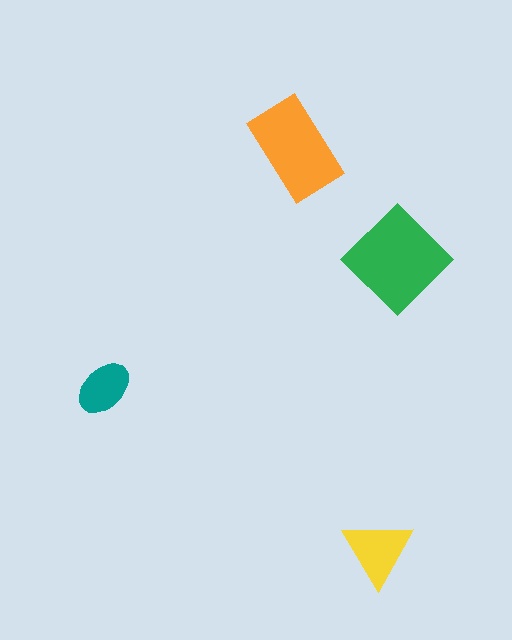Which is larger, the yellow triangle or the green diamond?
The green diamond.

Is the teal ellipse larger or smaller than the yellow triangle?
Smaller.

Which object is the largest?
The green diamond.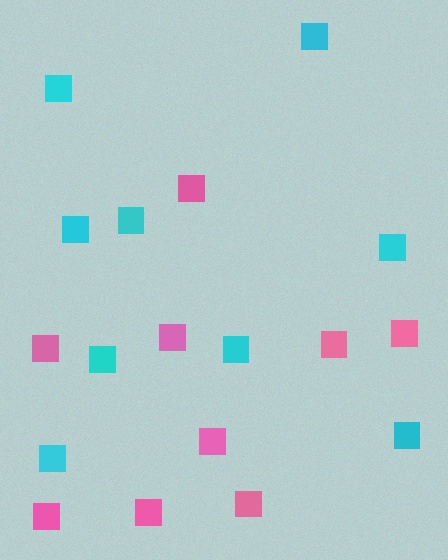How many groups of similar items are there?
There are 2 groups: one group of cyan squares (9) and one group of pink squares (9).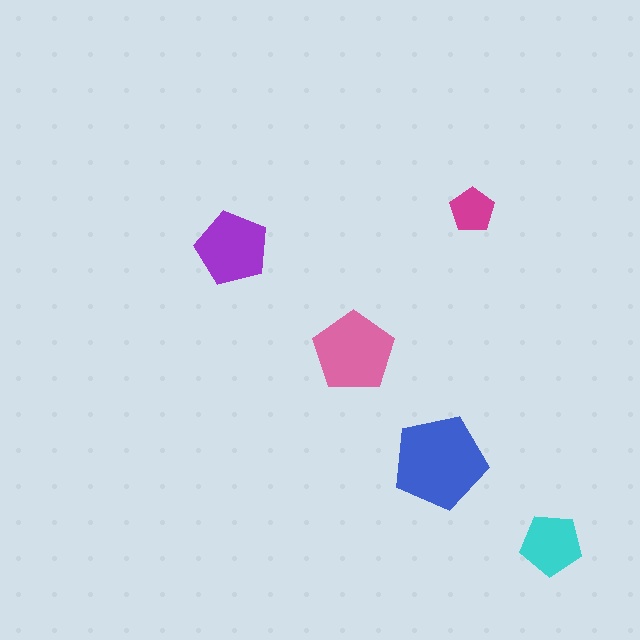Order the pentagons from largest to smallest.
the blue one, the pink one, the purple one, the cyan one, the magenta one.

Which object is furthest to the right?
The cyan pentagon is rightmost.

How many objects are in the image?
There are 5 objects in the image.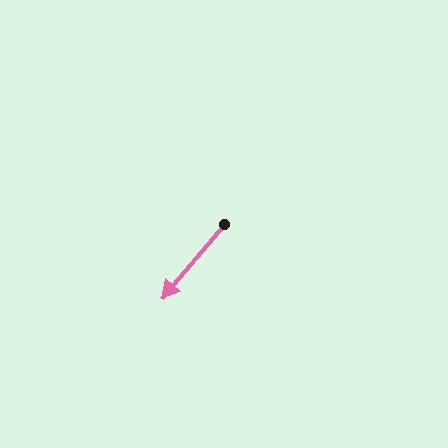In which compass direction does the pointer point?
Southwest.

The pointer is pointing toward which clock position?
Roughly 7 o'clock.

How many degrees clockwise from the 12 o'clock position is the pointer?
Approximately 220 degrees.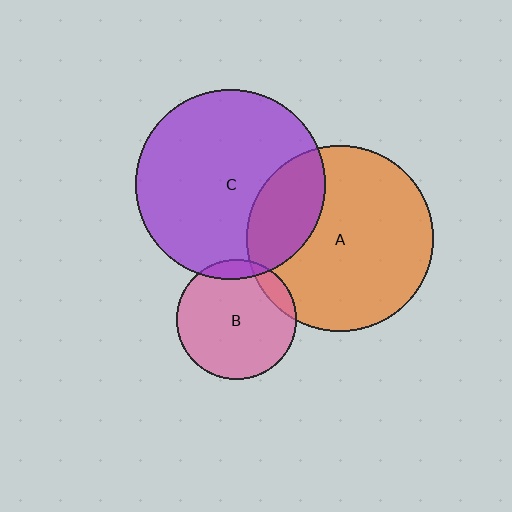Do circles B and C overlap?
Yes.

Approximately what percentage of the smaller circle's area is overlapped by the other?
Approximately 10%.